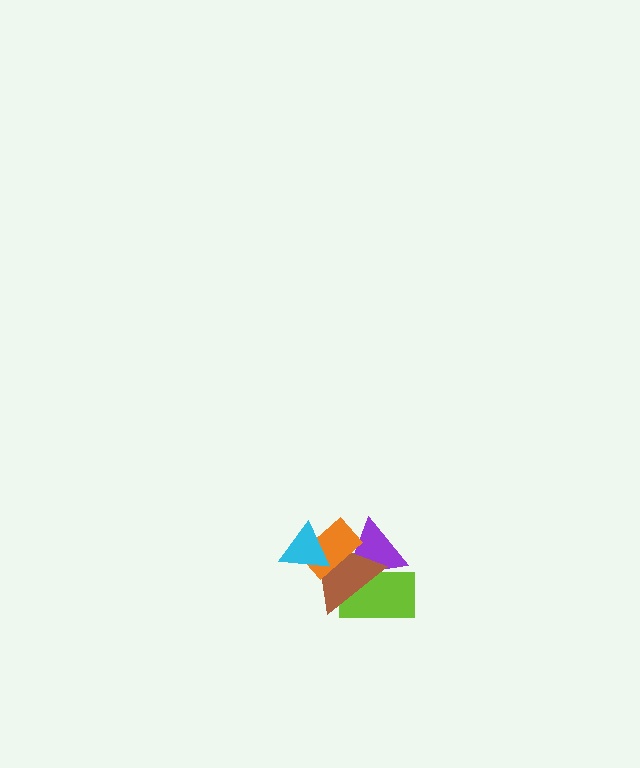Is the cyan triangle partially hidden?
No, no other shape covers it.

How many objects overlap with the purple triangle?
3 objects overlap with the purple triangle.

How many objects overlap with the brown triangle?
4 objects overlap with the brown triangle.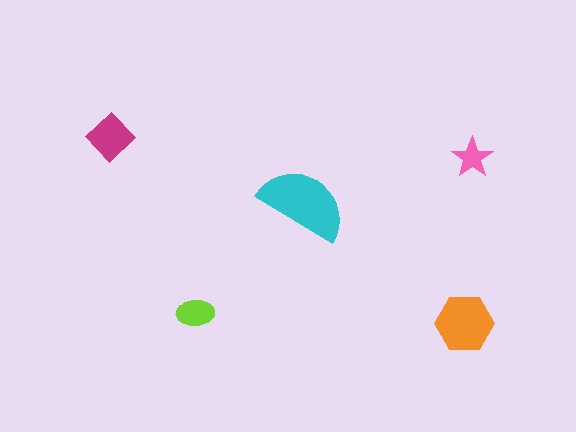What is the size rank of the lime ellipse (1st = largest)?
4th.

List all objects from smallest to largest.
The pink star, the lime ellipse, the magenta diamond, the orange hexagon, the cyan semicircle.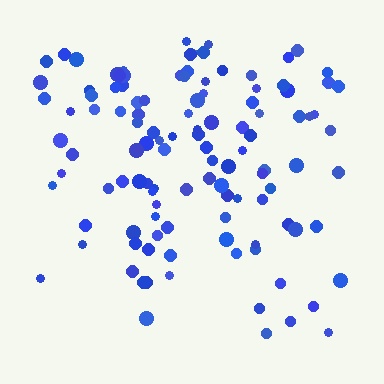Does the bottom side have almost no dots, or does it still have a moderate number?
Still a moderate number, just noticeably fewer than the top.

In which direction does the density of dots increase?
From bottom to top, with the top side densest.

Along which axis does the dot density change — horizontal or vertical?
Vertical.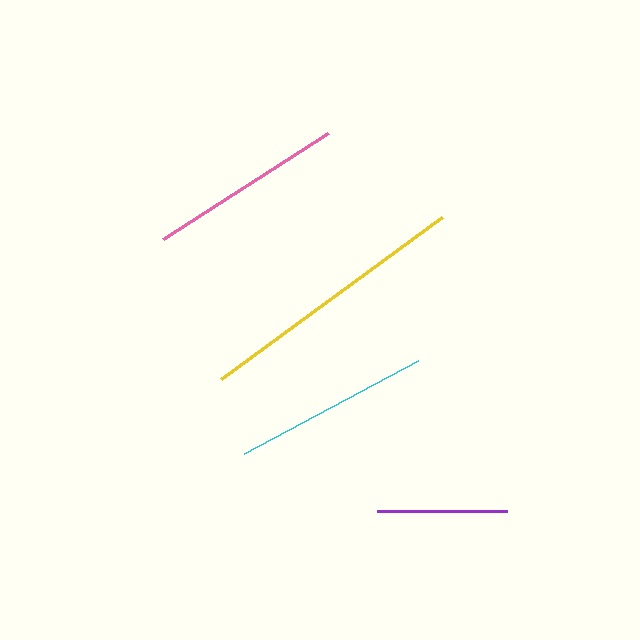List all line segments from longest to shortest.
From longest to shortest: yellow, cyan, pink, purple.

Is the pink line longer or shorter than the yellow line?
The yellow line is longer than the pink line.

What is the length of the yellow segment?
The yellow segment is approximately 273 pixels long.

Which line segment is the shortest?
The purple line is the shortest at approximately 131 pixels.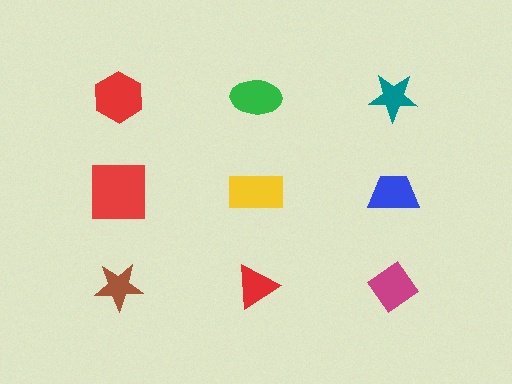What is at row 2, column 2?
A yellow rectangle.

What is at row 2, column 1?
A red square.